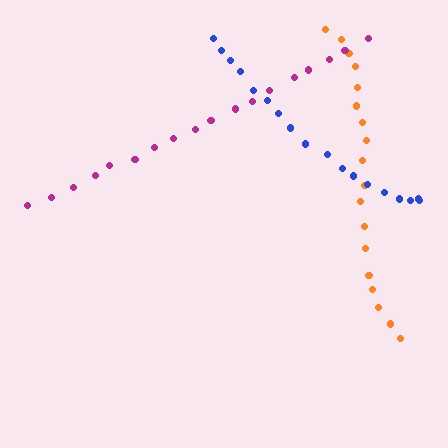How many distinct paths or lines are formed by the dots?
There are 3 distinct paths.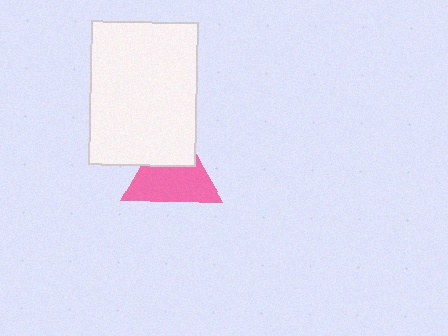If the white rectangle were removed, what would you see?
You would see the complete pink triangle.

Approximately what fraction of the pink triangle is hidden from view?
Roughly 35% of the pink triangle is hidden behind the white rectangle.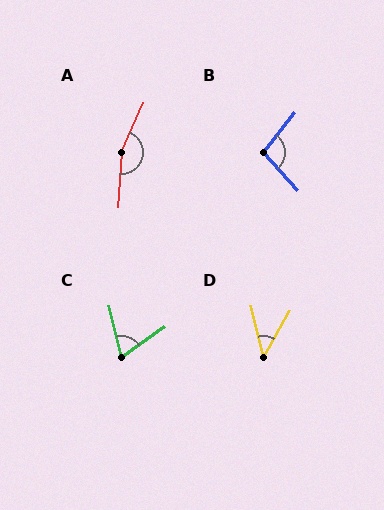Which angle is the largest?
A, at approximately 160 degrees.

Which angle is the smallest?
D, at approximately 44 degrees.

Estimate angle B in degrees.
Approximately 99 degrees.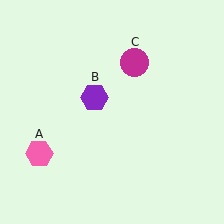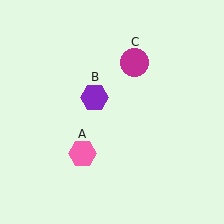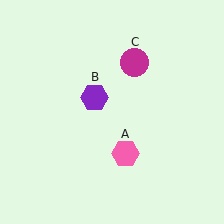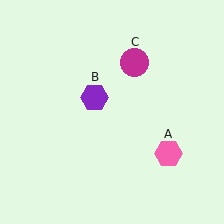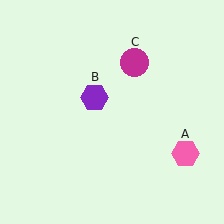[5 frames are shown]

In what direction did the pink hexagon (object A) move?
The pink hexagon (object A) moved right.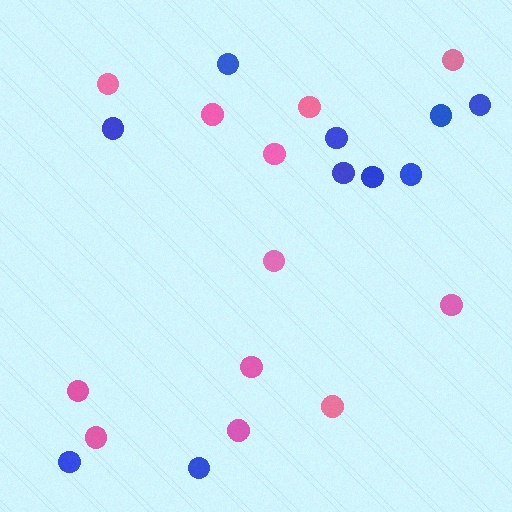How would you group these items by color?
There are 2 groups: one group of pink circles (12) and one group of blue circles (10).